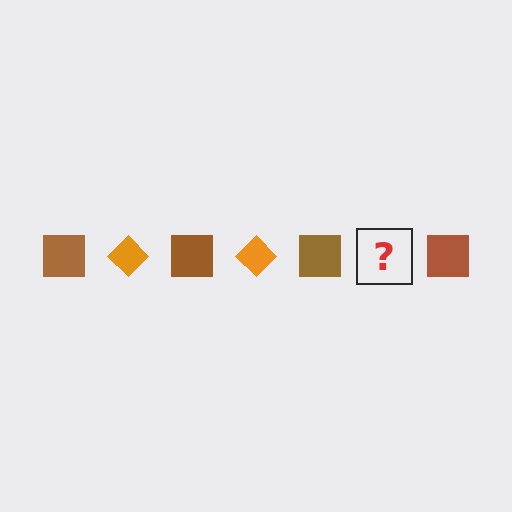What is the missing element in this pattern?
The missing element is an orange diamond.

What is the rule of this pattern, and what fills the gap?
The rule is that the pattern alternates between brown square and orange diamond. The gap should be filled with an orange diamond.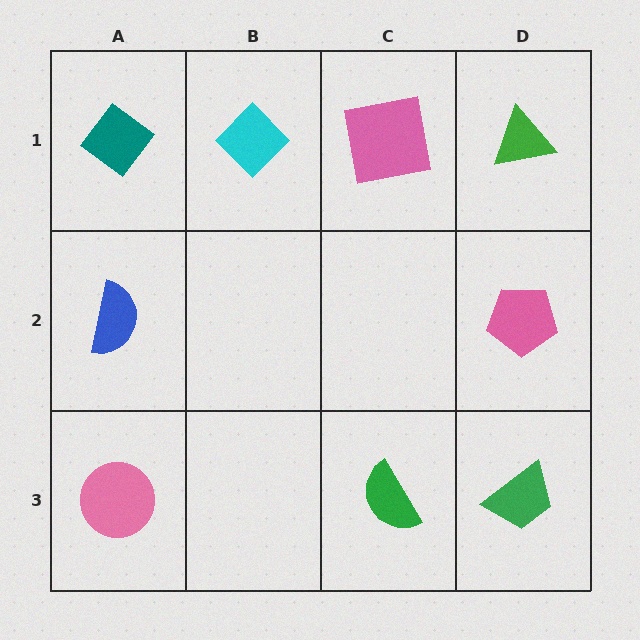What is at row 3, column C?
A green semicircle.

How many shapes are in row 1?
4 shapes.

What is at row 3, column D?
A green trapezoid.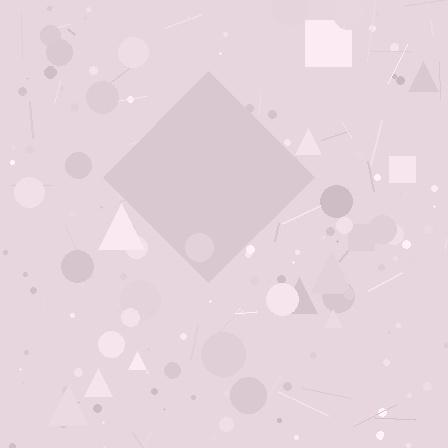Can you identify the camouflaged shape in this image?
The camouflaged shape is a diamond.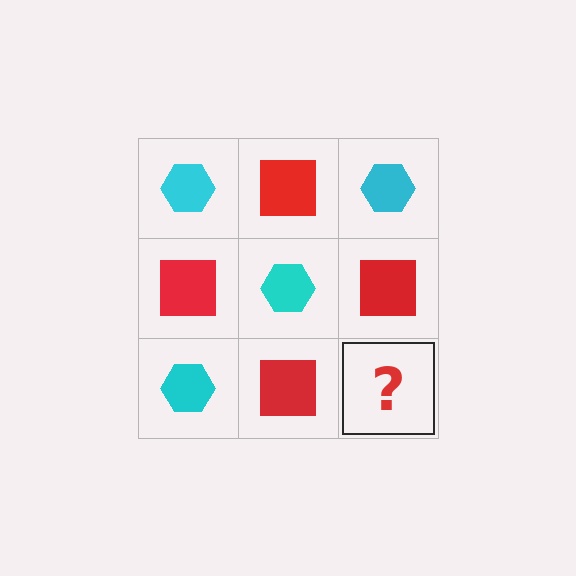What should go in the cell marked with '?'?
The missing cell should contain a cyan hexagon.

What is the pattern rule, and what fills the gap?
The rule is that it alternates cyan hexagon and red square in a checkerboard pattern. The gap should be filled with a cyan hexagon.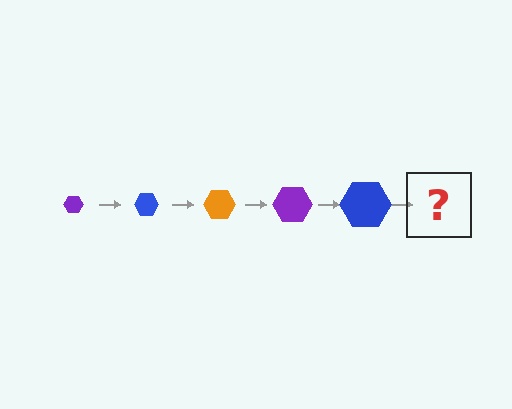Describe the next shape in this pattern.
It should be an orange hexagon, larger than the previous one.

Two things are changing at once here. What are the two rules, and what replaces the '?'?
The two rules are that the hexagon grows larger each step and the color cycles through purple, blue, and orange. The '?' should be an orange hexagon, larger than the previous one.